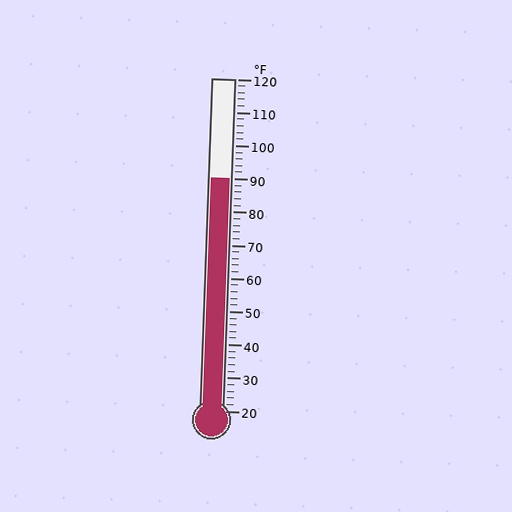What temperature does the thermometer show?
The thermometer shows approximately 90°F.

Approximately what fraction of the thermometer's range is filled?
The thermometer is filled to approximately 70% of its range.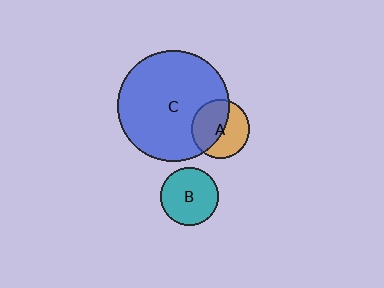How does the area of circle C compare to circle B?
Approximately 3.7 times.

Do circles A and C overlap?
Yes.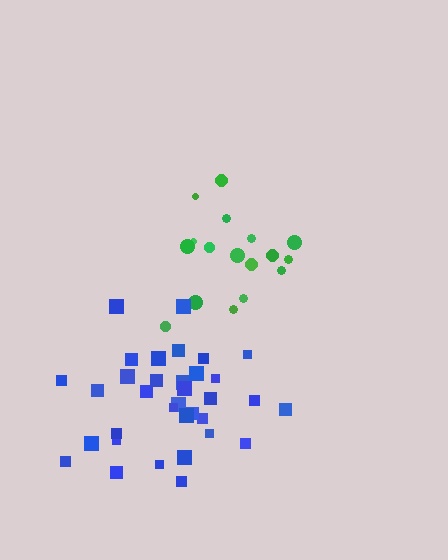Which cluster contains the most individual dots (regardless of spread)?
Blue (34).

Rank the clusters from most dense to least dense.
blue, green.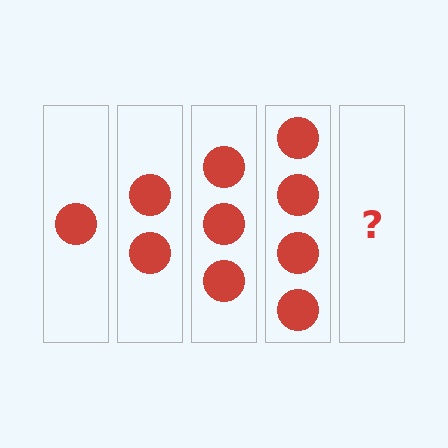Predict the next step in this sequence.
The next step is 5 circles.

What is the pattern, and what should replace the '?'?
The pattern is that each step adds one more circle. The '?' should be 5 circles.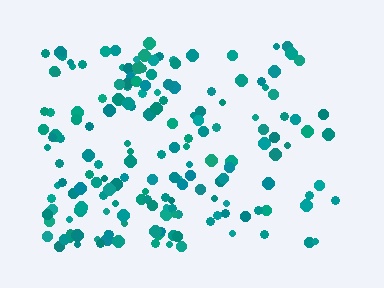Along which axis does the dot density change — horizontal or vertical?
Horizontal.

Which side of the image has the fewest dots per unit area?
The right.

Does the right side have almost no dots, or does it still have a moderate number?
Still a moderate number, just noticeably fewer than the left.